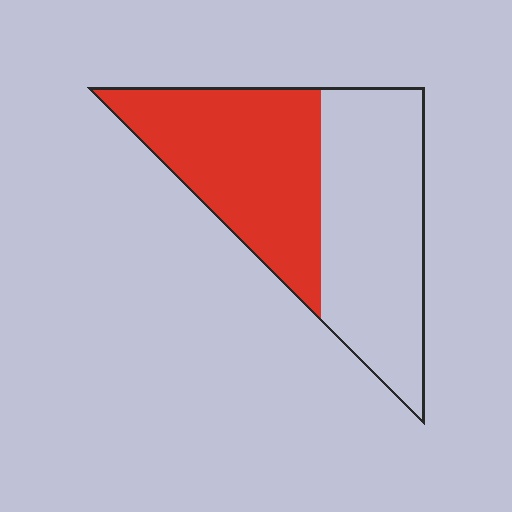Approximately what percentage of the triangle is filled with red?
Approximately 50%.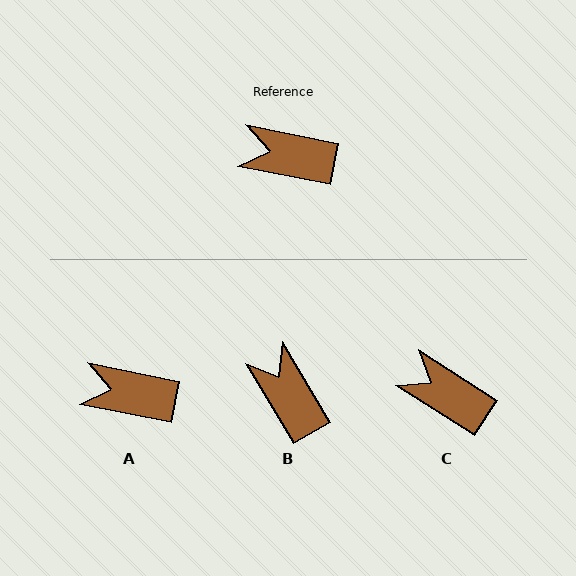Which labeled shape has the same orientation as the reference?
A.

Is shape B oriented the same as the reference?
No, it is off by about 48 degrees.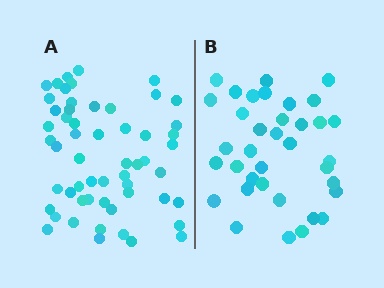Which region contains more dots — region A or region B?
Region A (the left region) has more dots.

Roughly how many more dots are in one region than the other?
Region A has approximately 20 more dots than region B.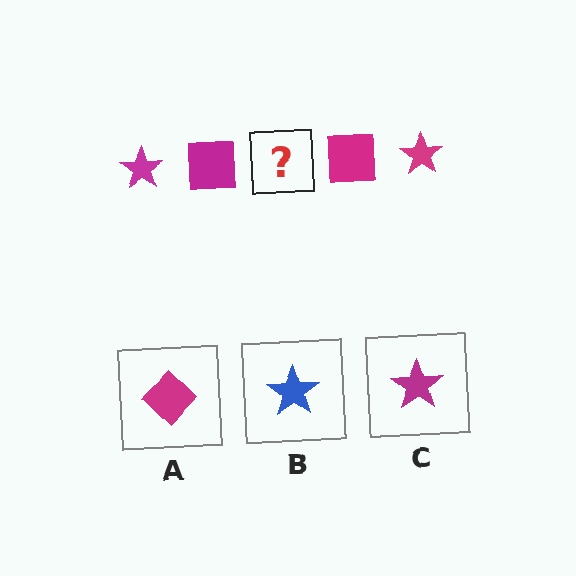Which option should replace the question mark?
Option C.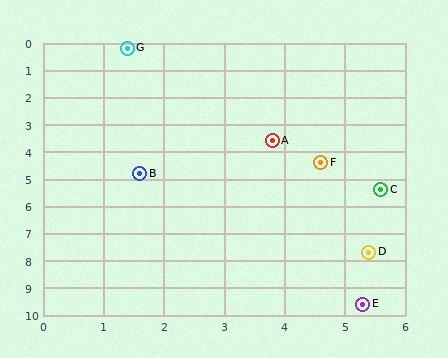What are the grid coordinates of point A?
Point A is at approximately (3.8, 3.6).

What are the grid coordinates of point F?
Point F is at approximately (4.6, 4.4).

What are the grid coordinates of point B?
Point B is at approximately (1.6, 4.8).